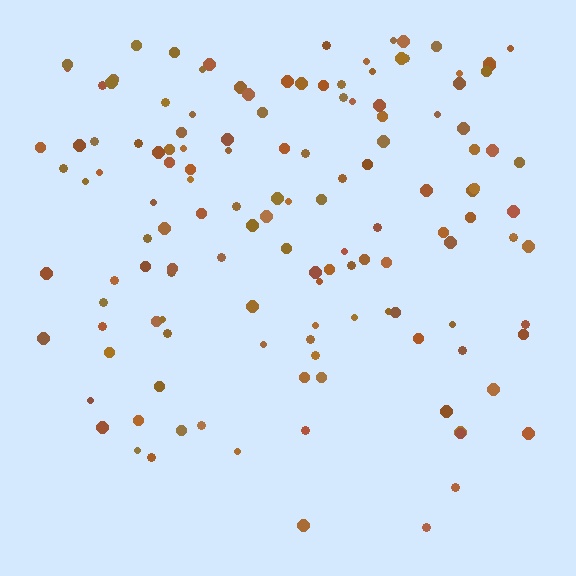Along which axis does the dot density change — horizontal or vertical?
Vertical.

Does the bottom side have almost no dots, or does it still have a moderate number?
Still a moderate number, just noticeably fewer than the top.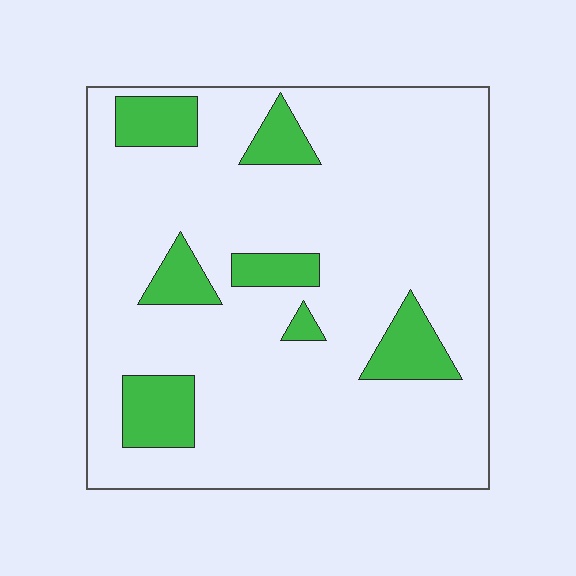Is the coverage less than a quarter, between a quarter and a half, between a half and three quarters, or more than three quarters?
Less than a quarter.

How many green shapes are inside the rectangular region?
7.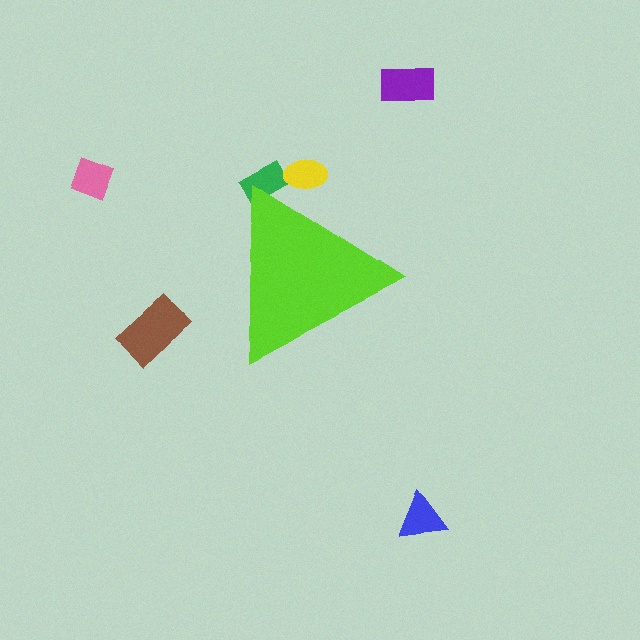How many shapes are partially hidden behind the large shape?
2 shapes are partially hidden.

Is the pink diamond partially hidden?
No, the pink diamond is fully visible.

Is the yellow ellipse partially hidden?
Yes, the yellow ellipse is partially hidden behind the lime triangle.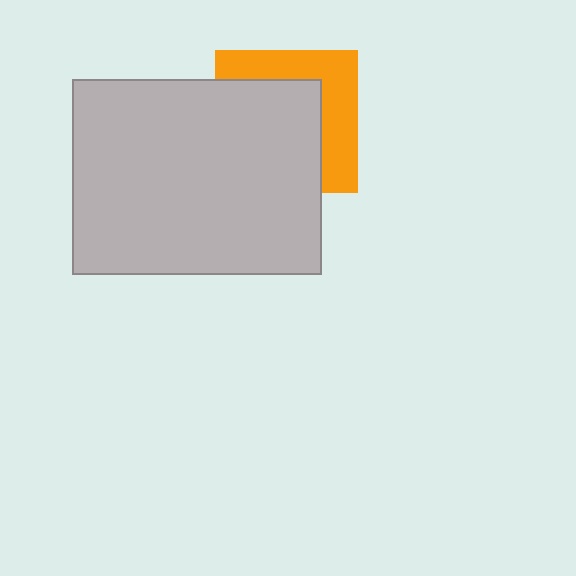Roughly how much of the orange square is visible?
A small part of it is visible (roughly 41%).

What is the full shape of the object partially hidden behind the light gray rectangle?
The partially hidden object is an orange square.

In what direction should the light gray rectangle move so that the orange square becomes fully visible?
The light gray rectangle should move toward the lower-left. That is the shortest direction to clear the overlap and leave the orange square fully visible.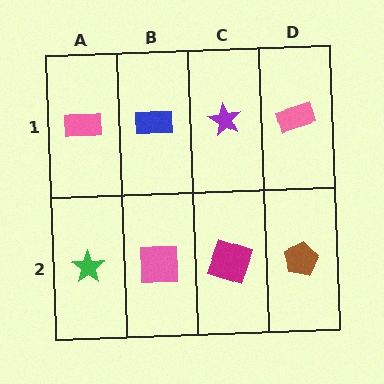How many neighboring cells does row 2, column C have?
3.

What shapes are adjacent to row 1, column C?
A magenta square (row 2, column C), a blue rectangle (row 1, column B), a pink rectangle (row 1, column D).